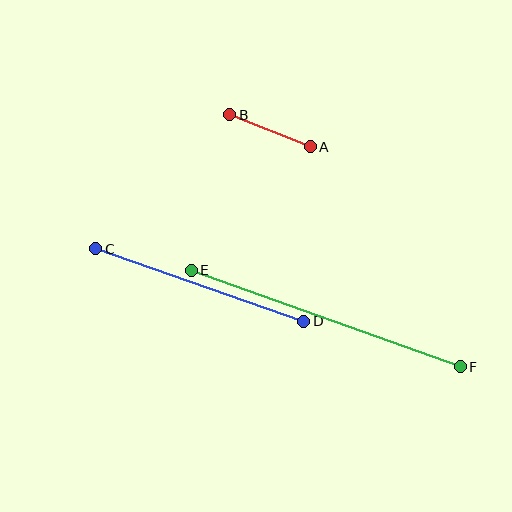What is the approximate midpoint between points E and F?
The midpoint is at approximately (326, 319) pixels.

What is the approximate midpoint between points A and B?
The midpoint is at approximately (270, 131) pixels.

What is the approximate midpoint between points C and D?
The midpoint is at approximately (200, 285) pixels.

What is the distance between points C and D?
The distance is approximately 220 pixels.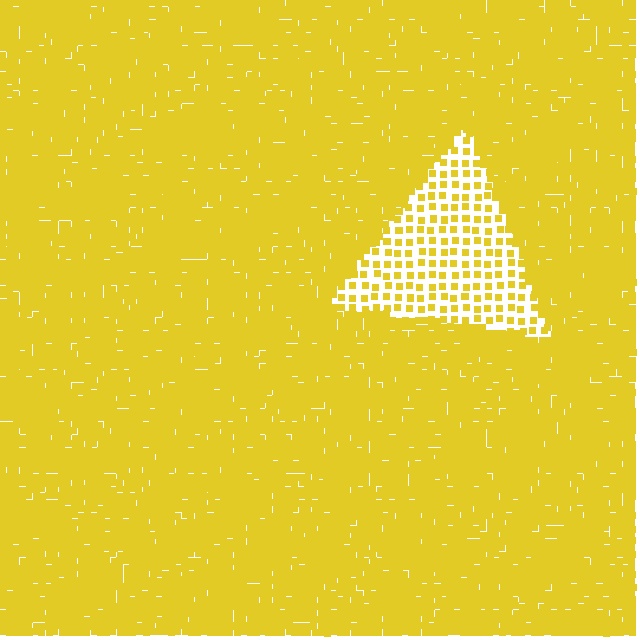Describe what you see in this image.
The image contains small yellow elements arranged at two different densities. A triangle-shaped region is visible where the elements are less densely packed than the surrounding area.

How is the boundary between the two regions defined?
The boundary is defined by a change in element density (approximately 3.0x ratio). All elements are the same color, size, and shape.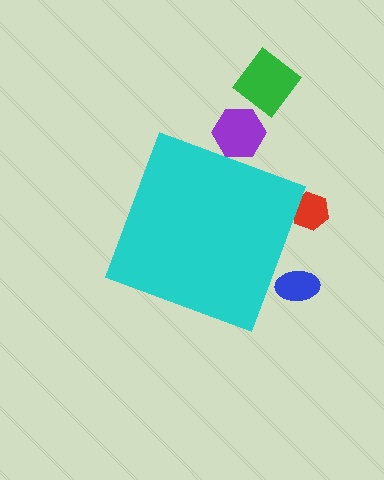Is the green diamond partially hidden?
No, the green diamond is fully visible.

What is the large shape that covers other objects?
A cyan diamond.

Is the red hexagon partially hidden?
Yes, the red hexagon is partially hidden behind the cyan diamond.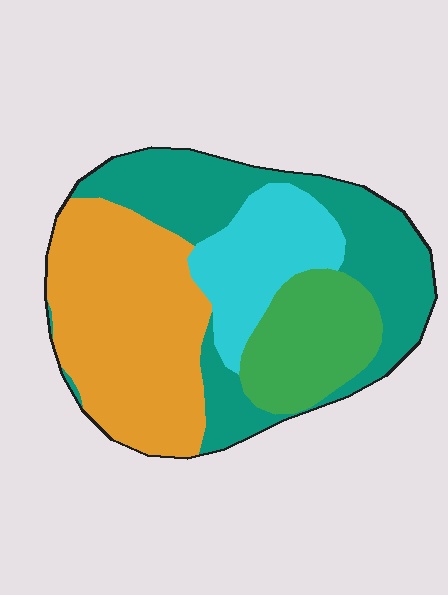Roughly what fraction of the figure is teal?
Teal takes up about one third (1/3) of the figure.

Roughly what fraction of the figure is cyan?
Cyan takes up about one sixth (1/6) of the figure.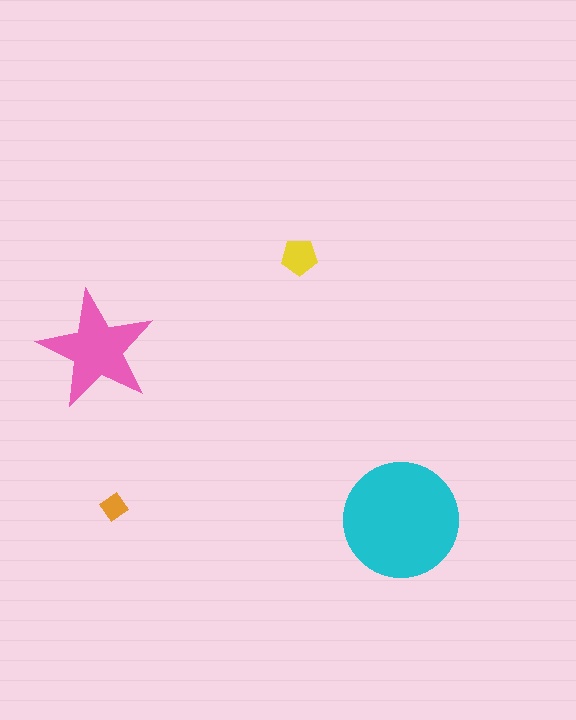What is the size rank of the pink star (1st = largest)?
2nd.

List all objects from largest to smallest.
The cyan circle, the pink star, the yellow pentagon, the orange diamond.